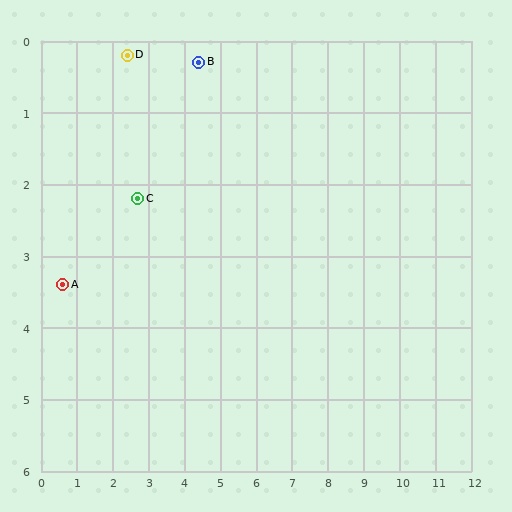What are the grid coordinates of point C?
Point C is at approximately (2.7, 2.2).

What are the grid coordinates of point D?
Point D is at approximately (2.4, 0.2).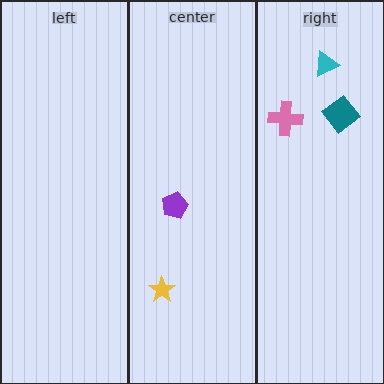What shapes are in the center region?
The purple pentagon, the yellow star.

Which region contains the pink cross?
The right region.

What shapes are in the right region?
The teal diamond, the cyan triangle, the pink cross.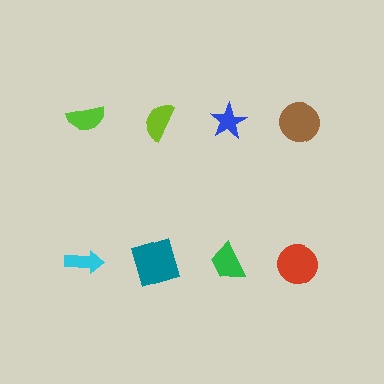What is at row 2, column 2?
A teal square.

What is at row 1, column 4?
A brown circle.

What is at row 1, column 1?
A lime semicircle.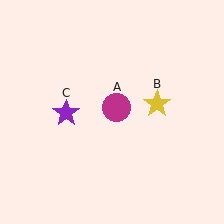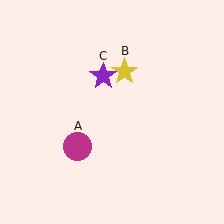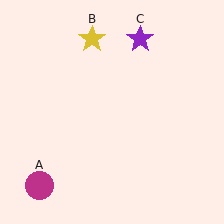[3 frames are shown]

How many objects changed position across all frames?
3 objects changed position: magenta circle (object A), yellow star (object B), purple star (object C).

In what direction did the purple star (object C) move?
The purple star (object C) moved up and to the right.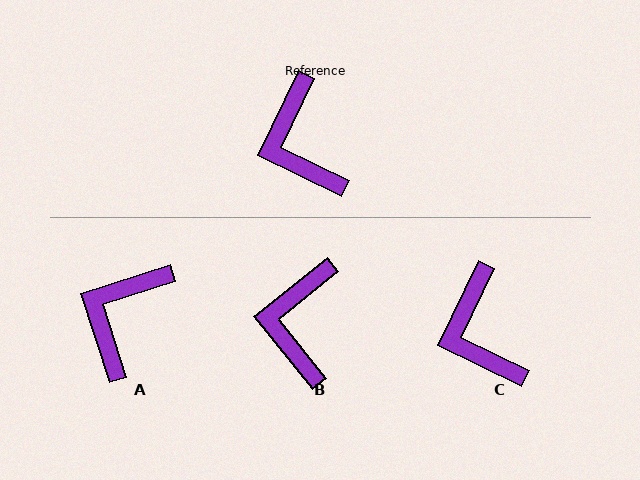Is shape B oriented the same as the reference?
No, it is off by about 25 degrees.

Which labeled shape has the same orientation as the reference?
C.